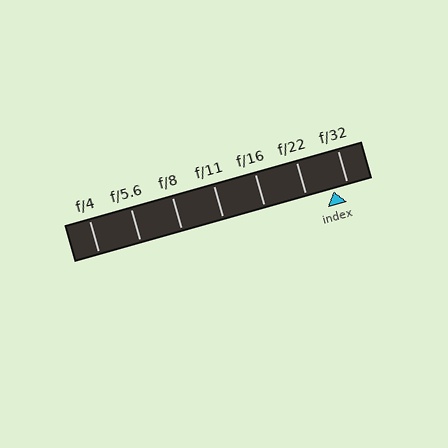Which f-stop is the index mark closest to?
The index mark is closest to f/32.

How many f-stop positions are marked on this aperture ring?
There are 7 f-stop positions marked.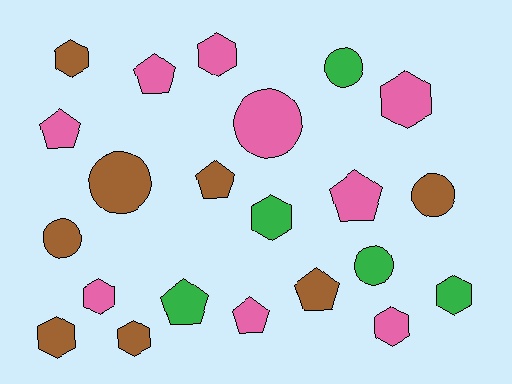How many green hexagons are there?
There are 2 green hexagons.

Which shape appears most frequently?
Hexagon, with 9 objects.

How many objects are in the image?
There are 22 objects.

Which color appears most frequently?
Pink, with 9 objects.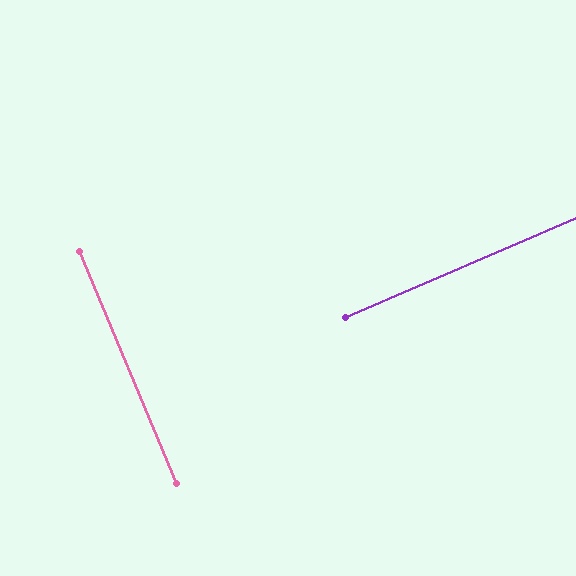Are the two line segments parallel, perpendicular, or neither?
Perpendicular — they meet at approximately 89°.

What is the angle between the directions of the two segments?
Approximately 89 degrees.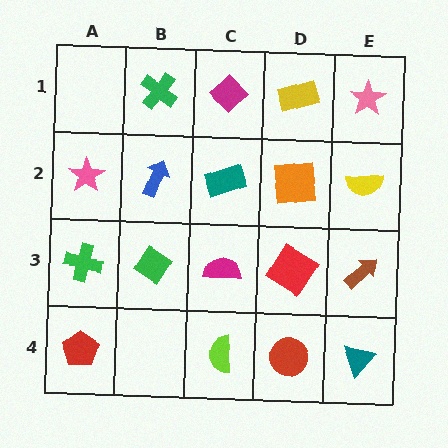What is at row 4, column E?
A teal triangle.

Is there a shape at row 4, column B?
No, that cell is empty.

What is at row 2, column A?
A pink star.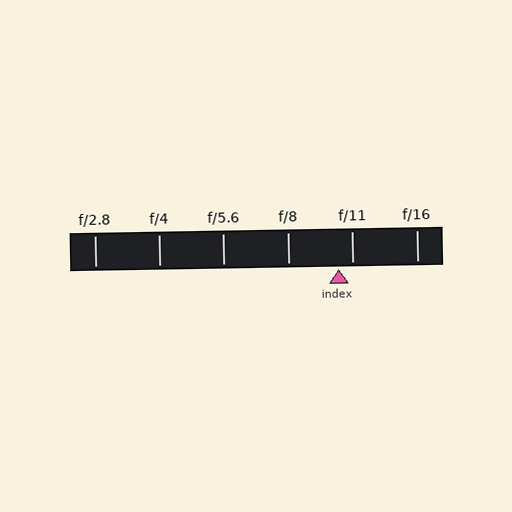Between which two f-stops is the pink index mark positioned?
The index mark is between f/8 and f/11.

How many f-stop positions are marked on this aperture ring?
There are 6 f-stop positions marked.